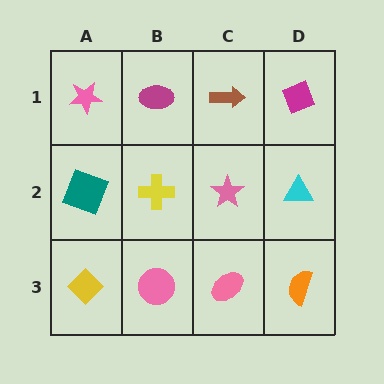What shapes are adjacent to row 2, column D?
A magenta diamond (row 1, column D), an orange semicircle (row 3, column D), a pink star (row 2, column C).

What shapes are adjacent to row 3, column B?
A yellow cross (row 2, column B), a yellow diamond (row 3, column A), a pink ellipse (row 3, column C).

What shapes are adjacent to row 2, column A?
A pink star (row 1, column A), a yellow diamond (row 3, column A), a yellow cross (row 2, column B).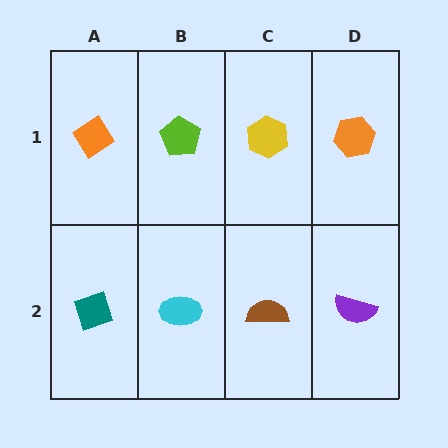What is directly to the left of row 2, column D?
A brown semicircle.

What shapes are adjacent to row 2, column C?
A yellow hexagon (row 1, column C), a cyan ellipse (row 2, column B), a purple semicircle (row 2, column D).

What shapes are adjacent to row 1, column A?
A teal diamond (row 2, column A), a lime pentagon (row 1, column B).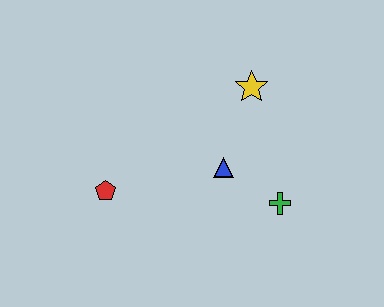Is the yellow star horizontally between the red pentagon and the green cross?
Yes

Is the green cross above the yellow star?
No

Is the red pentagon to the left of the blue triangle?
Yes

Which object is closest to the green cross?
The blue triangle is closest to the green cross.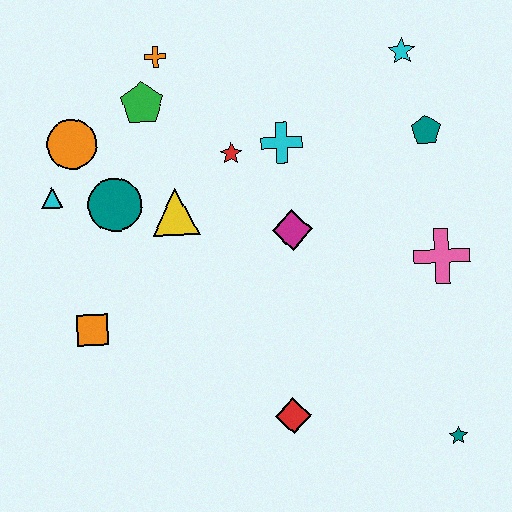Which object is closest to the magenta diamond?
The cyan cross is closest to the magenta diamond.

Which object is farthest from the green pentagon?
The teal star is farthest from the green pentagon.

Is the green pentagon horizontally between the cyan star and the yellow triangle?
No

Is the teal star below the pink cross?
Yes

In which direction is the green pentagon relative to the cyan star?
The green pentagon is to the left of the cyan star.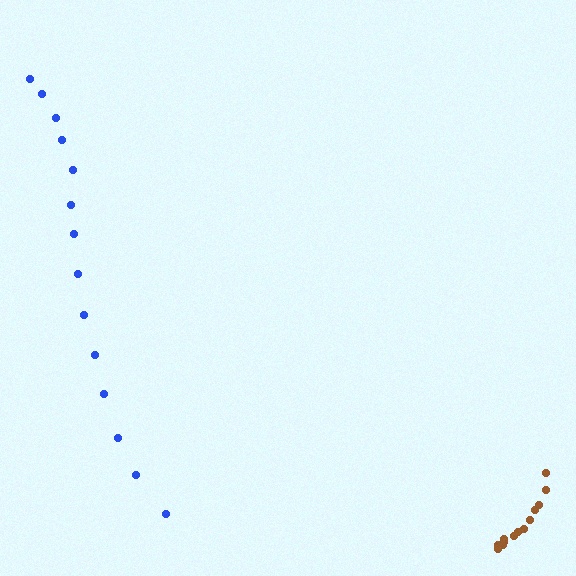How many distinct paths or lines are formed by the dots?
There are 2 distinct paths.